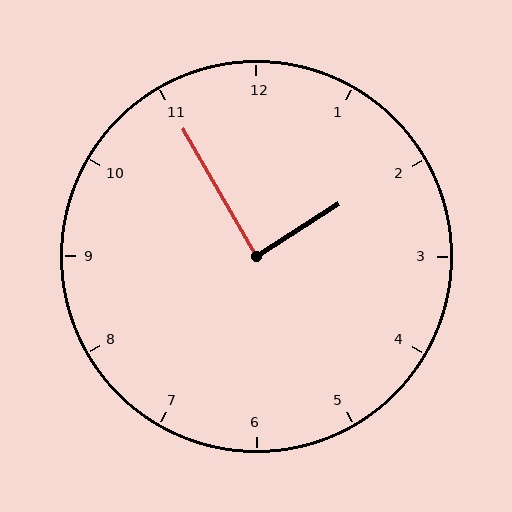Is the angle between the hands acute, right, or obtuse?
It is right.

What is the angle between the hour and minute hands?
Approximately 88 degrees.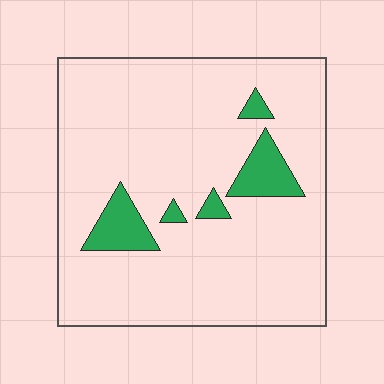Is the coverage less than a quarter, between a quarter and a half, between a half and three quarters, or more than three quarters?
Less than a quarter.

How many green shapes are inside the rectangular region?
5.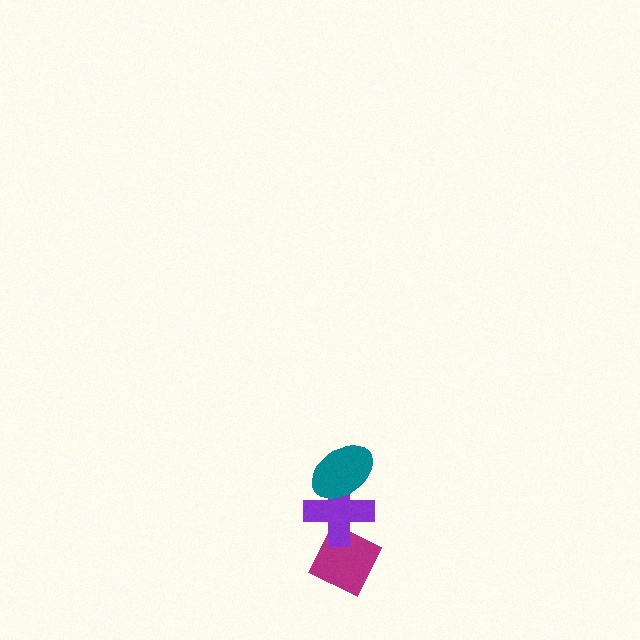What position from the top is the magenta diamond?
The magenta diamond is 3rd from the top.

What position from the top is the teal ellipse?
The teal ellipse is 1st from the top.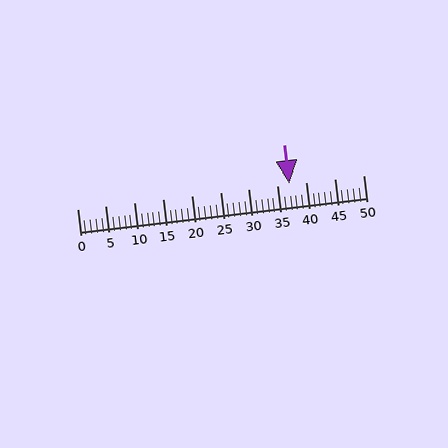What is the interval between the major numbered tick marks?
The major tick marks are spaced 5 units apart.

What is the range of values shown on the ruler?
The ruler shows values from 0 to 50.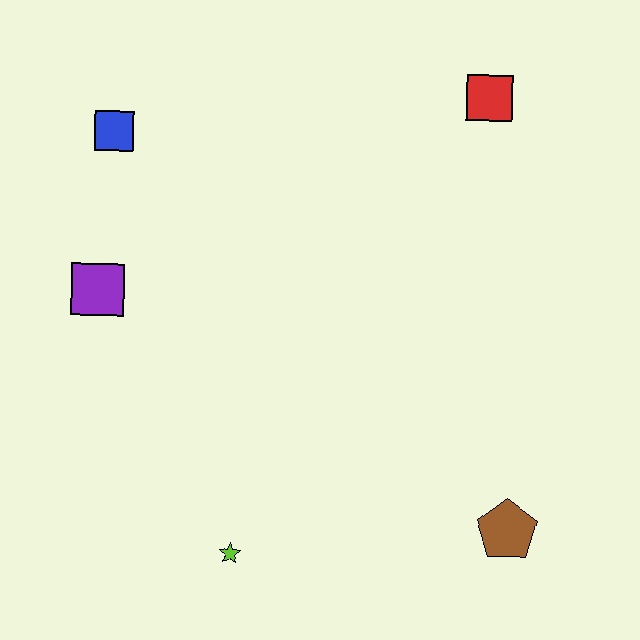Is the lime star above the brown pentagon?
No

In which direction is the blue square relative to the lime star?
The blue square is above the lime star.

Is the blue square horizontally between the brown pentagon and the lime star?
No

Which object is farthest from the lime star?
The red square is farthest from the lime star.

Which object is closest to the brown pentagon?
The lime star is closest to the brown pentagon.